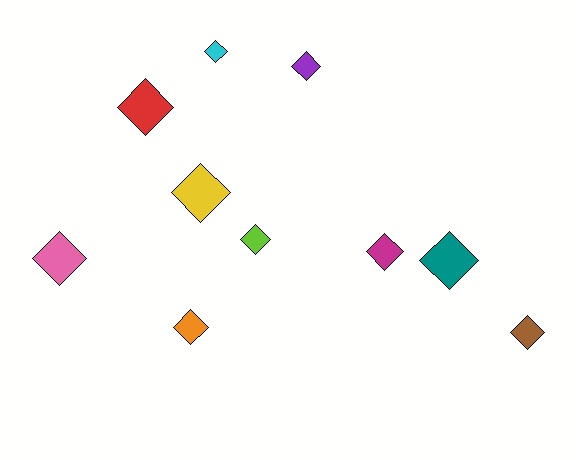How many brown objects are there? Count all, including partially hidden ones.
There is 1 brown object.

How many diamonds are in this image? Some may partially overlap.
There are 10 diamonds.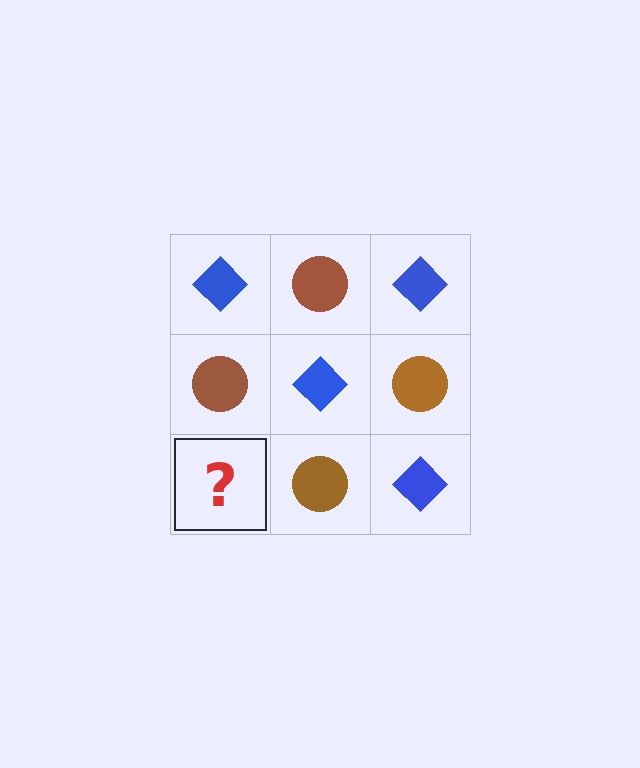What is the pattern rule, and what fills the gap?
The rule is that it alternates blue diamond and brown circle in a checkerboard pattern. The gap should be filled with a blue diamond.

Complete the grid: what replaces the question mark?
The question mark should be replaced with a blue diamond.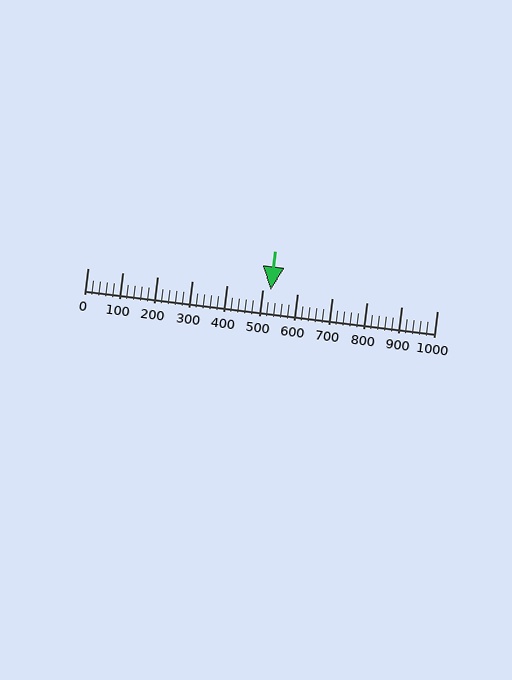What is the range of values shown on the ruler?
The ruler shows values from 0 to 1000.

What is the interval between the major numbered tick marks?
The major tick marks are spaced 100 units apart.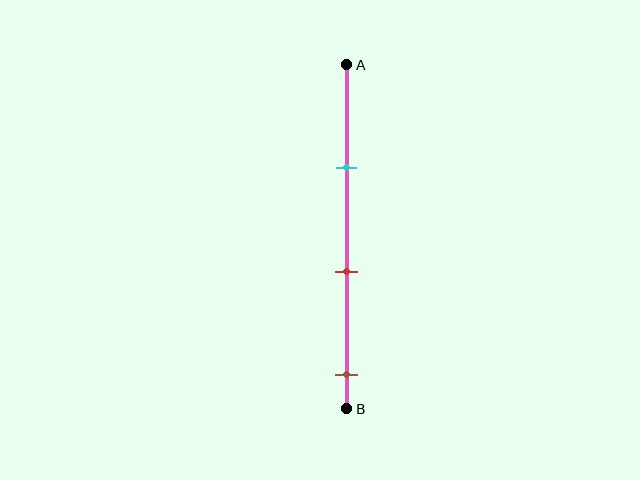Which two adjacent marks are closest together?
The cyan and red marks are the closest adjacent pair.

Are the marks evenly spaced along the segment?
Yes, the marks are approximately evenly spaced.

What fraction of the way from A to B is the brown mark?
The brown mark is approximately 90% (0.9) of the way from A to B.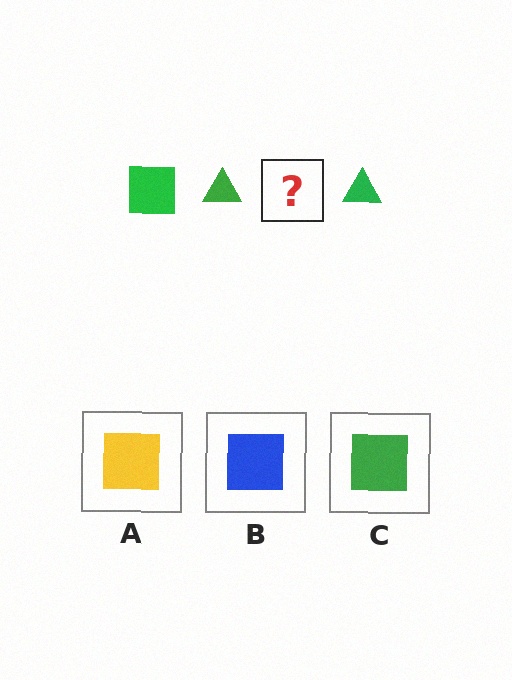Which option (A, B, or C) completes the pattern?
C.